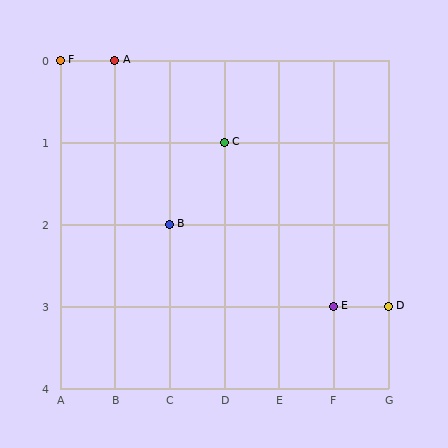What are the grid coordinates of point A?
Point A is at grid coordinates (B, 0).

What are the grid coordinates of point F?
Point F is at grid coordinates (A, 0).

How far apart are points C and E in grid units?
Points C and E are 2 columns and 2 rows apart (about 2.8 grid units diagonally).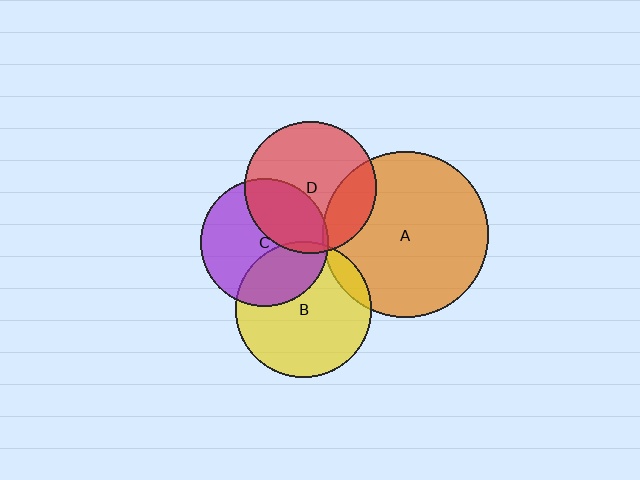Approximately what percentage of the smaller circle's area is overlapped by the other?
Approximately 10%.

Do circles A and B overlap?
Yes.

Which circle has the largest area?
Circle A (orange).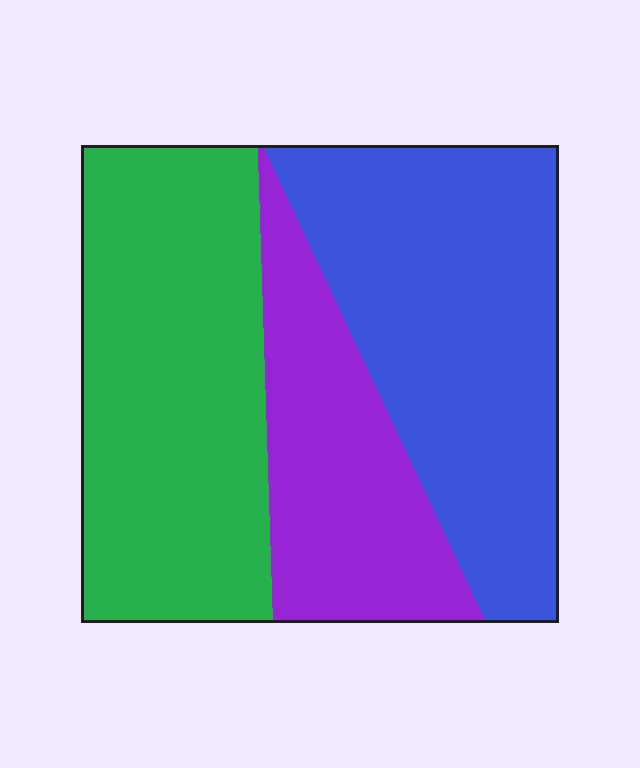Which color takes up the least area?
Purple, at roughly 25%.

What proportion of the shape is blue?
Blue covers roughly 40% of the shape.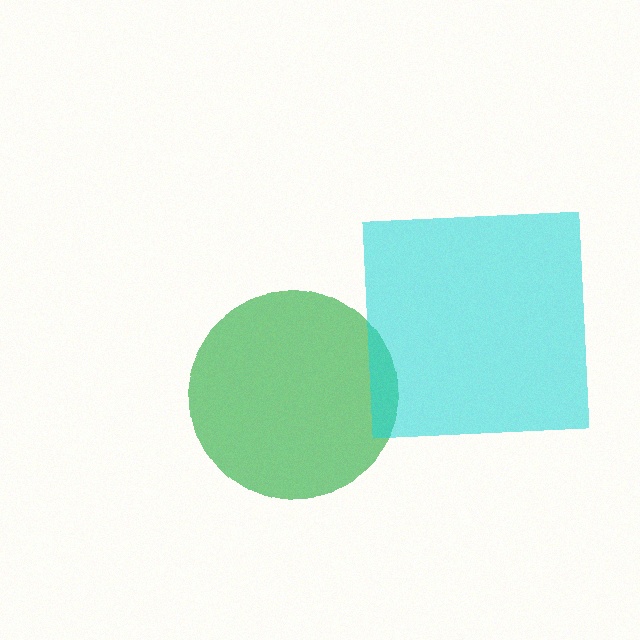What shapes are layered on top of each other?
The layered shapes are: a green circle, a cyan square.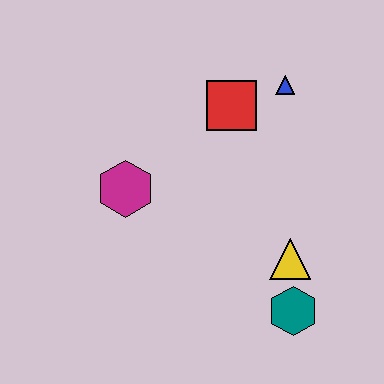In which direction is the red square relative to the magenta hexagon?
The red square is to the right of the magenta hexagon.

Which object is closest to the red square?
The blue triangle is closest to the red square.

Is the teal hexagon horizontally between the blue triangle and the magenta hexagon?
No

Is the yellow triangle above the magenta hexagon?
No